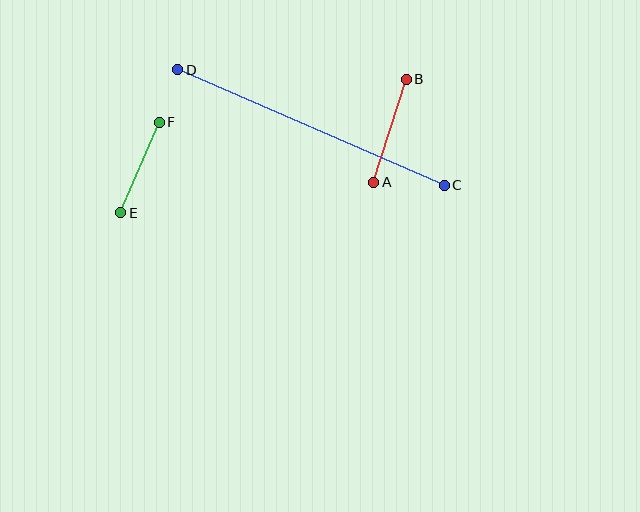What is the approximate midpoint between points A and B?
The midpoint is at approximately (390, 131) pixels.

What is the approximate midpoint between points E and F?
The midpoint is at approximately (140, 167) pixels.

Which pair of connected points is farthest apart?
Points C and D are farthest apart.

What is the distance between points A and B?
The distance is approximately 108 pixels.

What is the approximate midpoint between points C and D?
The midpoint is at approximately (311, 127) pixels.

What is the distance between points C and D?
The distance is approximately 291 pixels.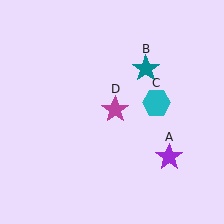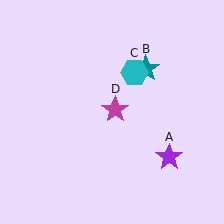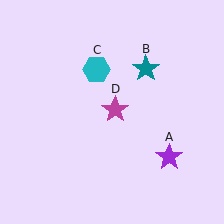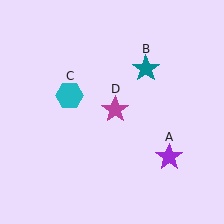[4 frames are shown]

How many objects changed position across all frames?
1 object changed position: cyan hexagon (object C).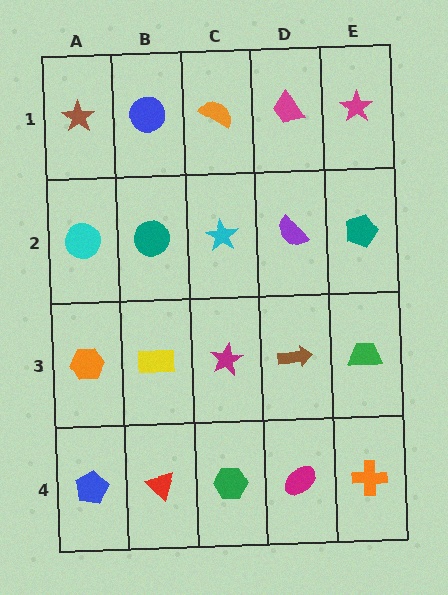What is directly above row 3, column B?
A teal circle.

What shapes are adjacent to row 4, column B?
A yellow rectangle (row 3, column B), a blue pentagon (row 4, column A), a green hexagon (row 4, column C).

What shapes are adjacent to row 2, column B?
A blue circle (row 1, column B), a yellow rectangle (row 3, column B), a cyan circle (row 2, column A), a cyan star (row 2, column C).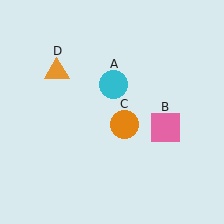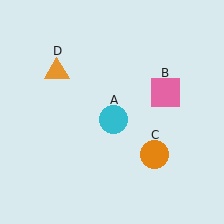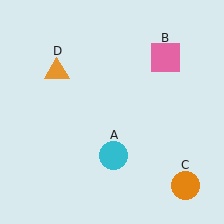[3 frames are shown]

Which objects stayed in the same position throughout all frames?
Orange triangle (object D) remained stationary.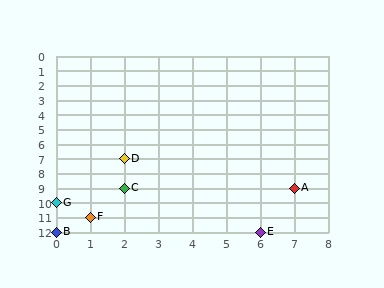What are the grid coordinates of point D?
Point D is at grid coordinates (2, 7).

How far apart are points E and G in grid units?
Points E and G are 6 columns and 2 rows apart (about 6.3 grid units diagonally).